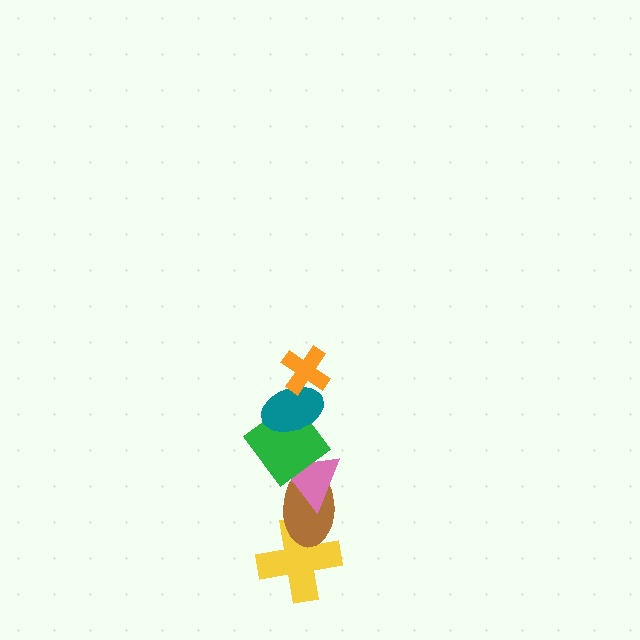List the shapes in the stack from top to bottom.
From top to bottom: the orange cross, the teal ellipse, the green diamond, the pink triangle, the brown ellipse, the yellow cross.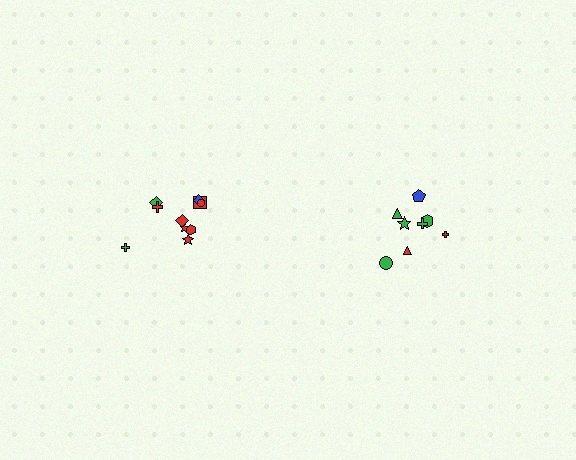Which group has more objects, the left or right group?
The left group.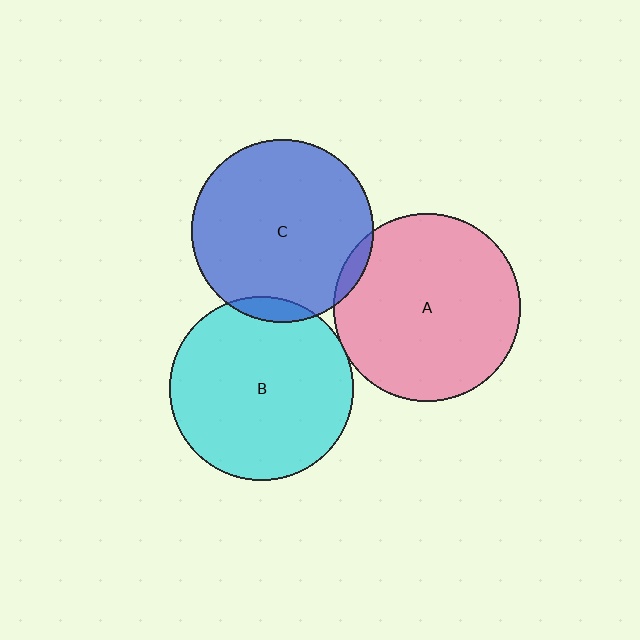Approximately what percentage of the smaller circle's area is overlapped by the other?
Approximately 5%.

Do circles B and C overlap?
Yes.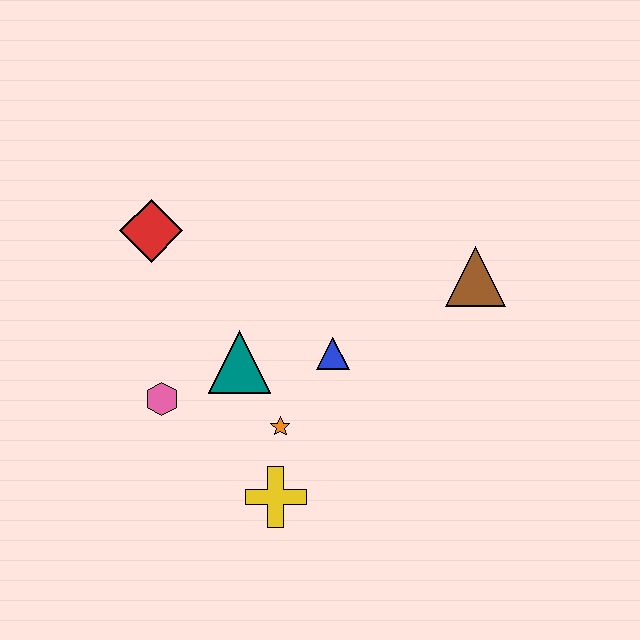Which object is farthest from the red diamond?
The brown triangle is farthest from the red diamond.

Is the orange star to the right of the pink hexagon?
Yes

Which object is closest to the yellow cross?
The orange star is closest to the yellow cross.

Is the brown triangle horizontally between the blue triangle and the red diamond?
No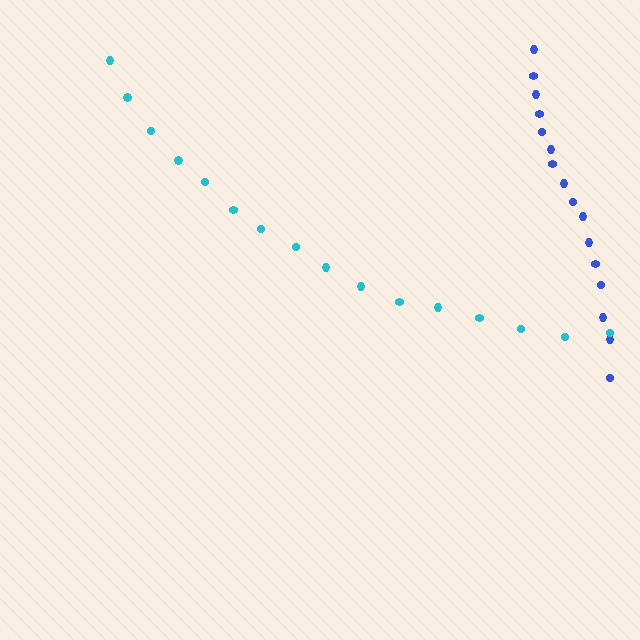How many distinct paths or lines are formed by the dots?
There are 2 distinct paths.